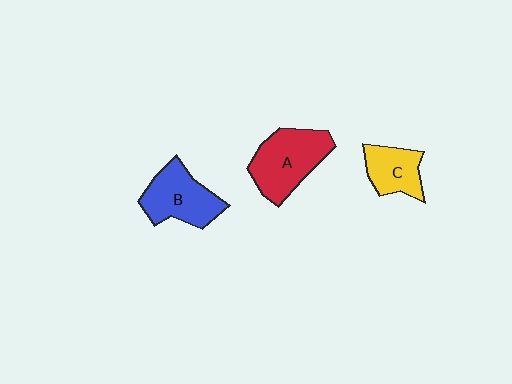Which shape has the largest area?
Shape A (red).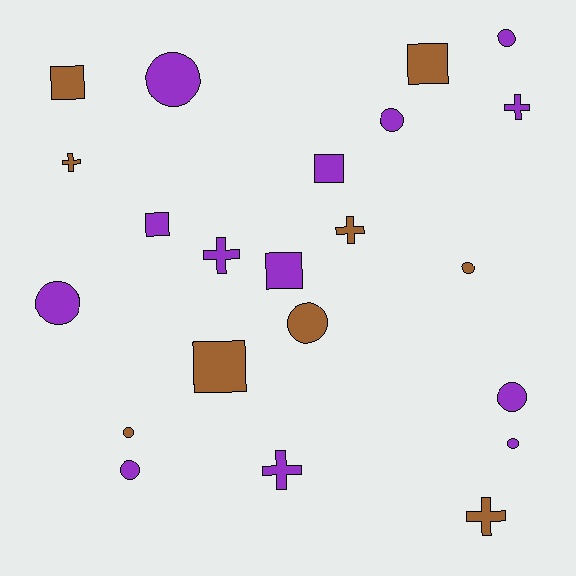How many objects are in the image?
There are 22 objects.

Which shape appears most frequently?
Circle, with 10 objects.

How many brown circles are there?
There are 3 brown circles.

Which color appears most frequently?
Purple, with 13 objects.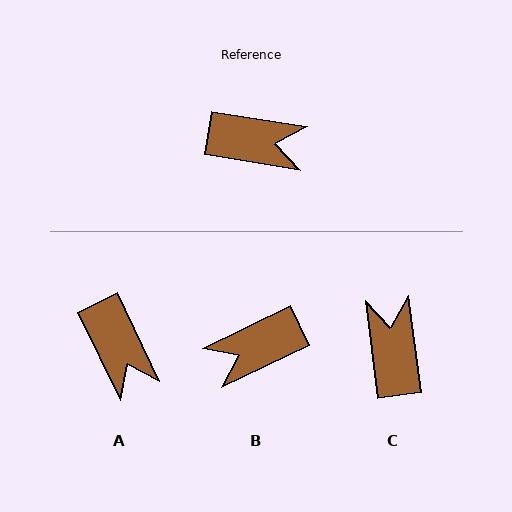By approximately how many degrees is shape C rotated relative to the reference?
Approximately 107 degrees counter-clockwise.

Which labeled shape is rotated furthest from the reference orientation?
B, about 145 degrees away.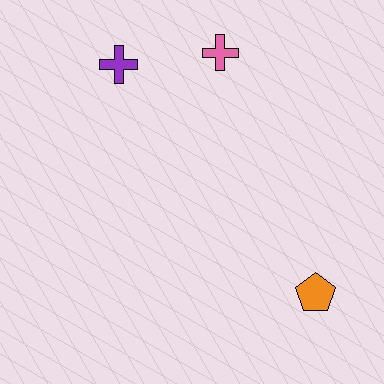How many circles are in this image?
There are no circles.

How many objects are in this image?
There are 3 objects.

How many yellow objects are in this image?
There are no yellow objects.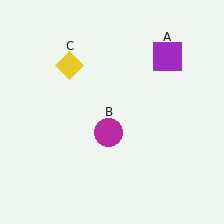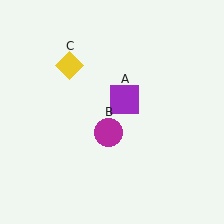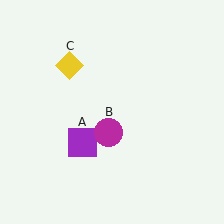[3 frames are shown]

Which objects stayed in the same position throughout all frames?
Magenta circle (object B) and yellow diamond (object C) remained stationary.